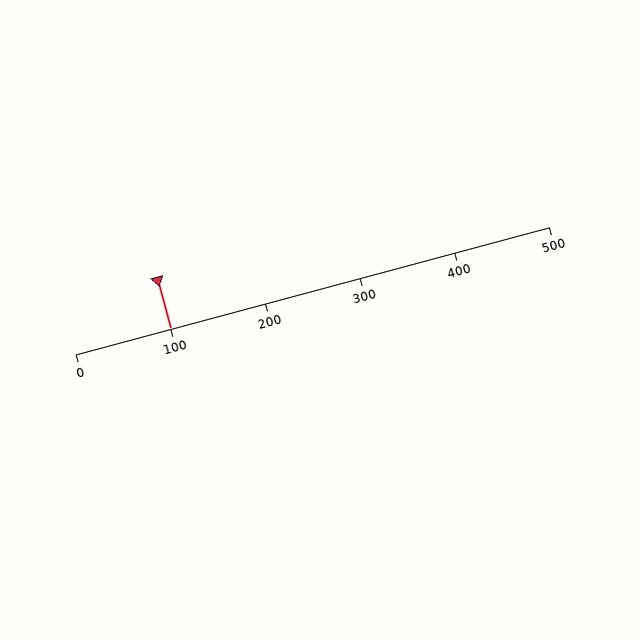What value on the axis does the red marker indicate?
The marker indicates approximately 100.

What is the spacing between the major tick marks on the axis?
The major ticks are spaced 100 apart.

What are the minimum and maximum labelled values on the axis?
The axis runs from 0 to 500.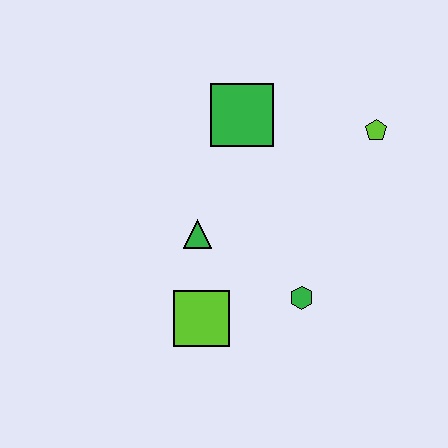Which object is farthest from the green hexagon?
The green square is farthest from the green hexagon.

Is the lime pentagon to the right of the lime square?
Yes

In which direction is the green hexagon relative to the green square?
The green hexagon is below the green square.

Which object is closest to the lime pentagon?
The green square is closest to the lime pentagon.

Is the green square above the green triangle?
Yes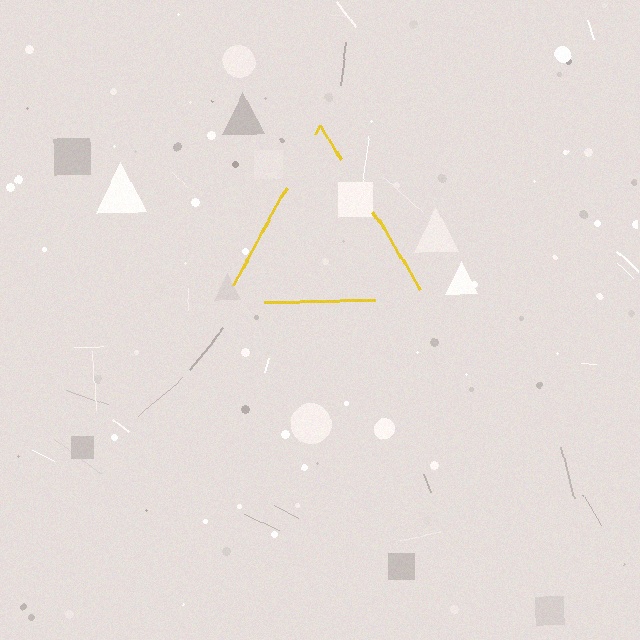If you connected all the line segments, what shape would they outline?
They would outline a triangle.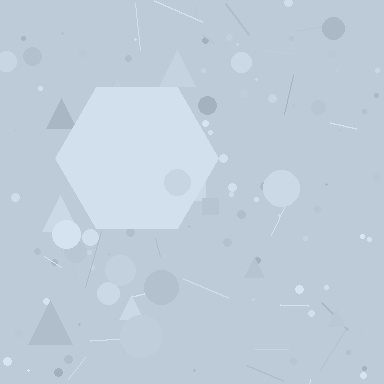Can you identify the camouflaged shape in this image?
The camouflaged shape is a hexagon.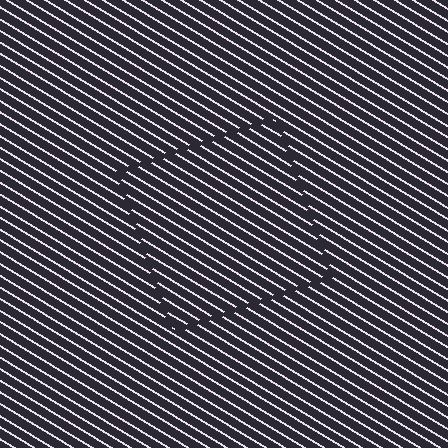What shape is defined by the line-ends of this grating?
An illusory square. The interior of the shape contains the same grating, shifted by half a period — the contour is defined by the phase discontinuity where line-ends from the inner and outer gratings abut.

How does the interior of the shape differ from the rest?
The interior of the shape contains the same grating, shifted by half a period — the contour is defined by the phase discontinuity where line-ends from the inner and outer gratings abut.